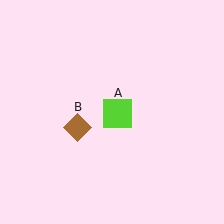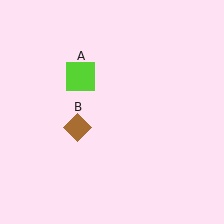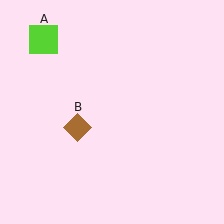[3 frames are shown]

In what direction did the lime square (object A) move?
The lime square (object A) moved up and to the left.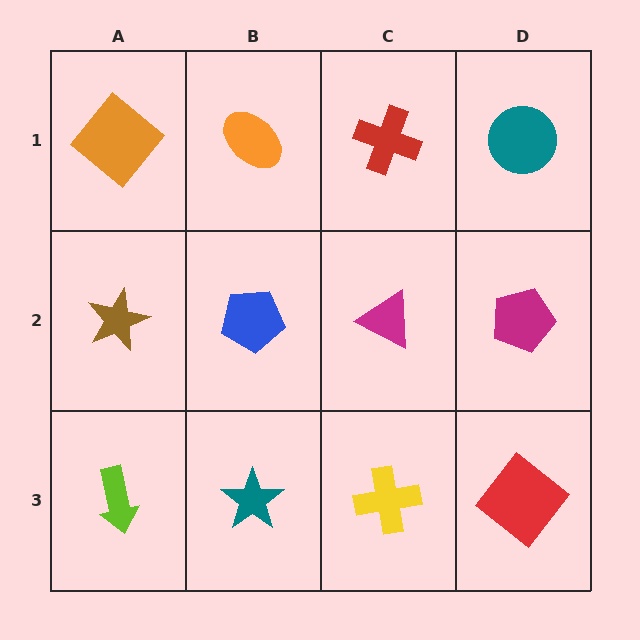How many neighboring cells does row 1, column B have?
3.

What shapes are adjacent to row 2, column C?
A red cross (row 1, column C), a yellow cross (row 3, column C), a blue pentagon (row 2, column B), a magenta pentagon (row 2, column D).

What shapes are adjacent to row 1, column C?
A magenta triangle (row 2, column C), an orange ellipse (row 1, column B), a teal circle (row 1, column D).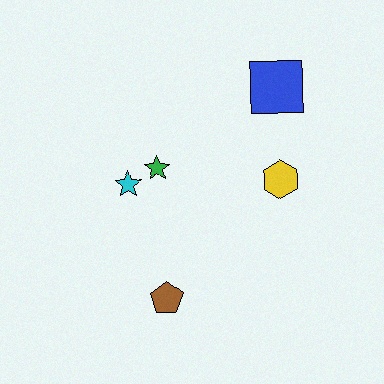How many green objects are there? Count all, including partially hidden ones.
There is 1 green object.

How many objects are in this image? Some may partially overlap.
There are 5 objects.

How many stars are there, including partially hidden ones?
There are 2 stars.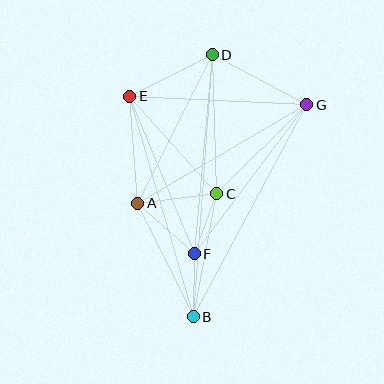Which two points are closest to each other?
Points B and F are closest to each other.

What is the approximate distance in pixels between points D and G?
The distance between D and G is approximately 107 pixels.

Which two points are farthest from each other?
Points B and D are farthest from each other.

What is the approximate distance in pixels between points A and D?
The distance between A and D is approximately 166 pixels.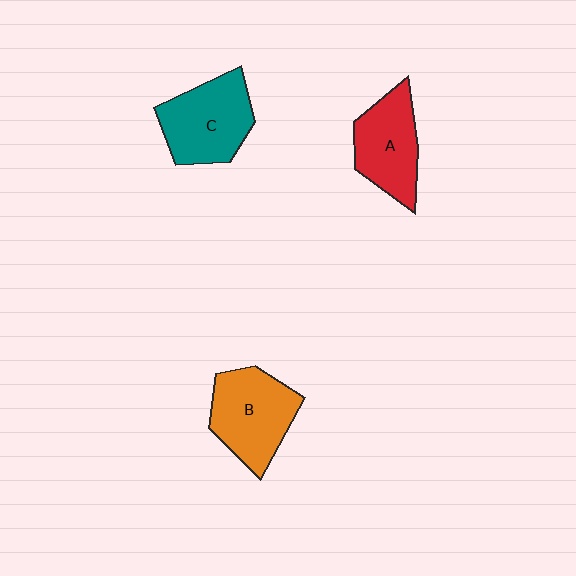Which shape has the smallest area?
Shape A (red).